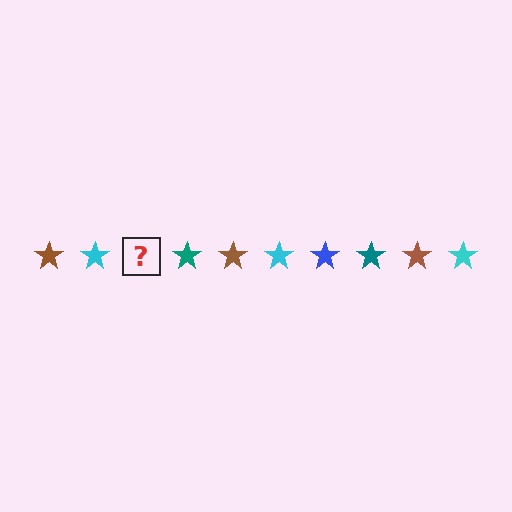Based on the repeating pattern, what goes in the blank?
The blank should be a blue star.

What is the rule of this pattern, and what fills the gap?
The rule is that the pattern cycles through brown, cyan, blue, teal stars. The gap should be filled with a blue star.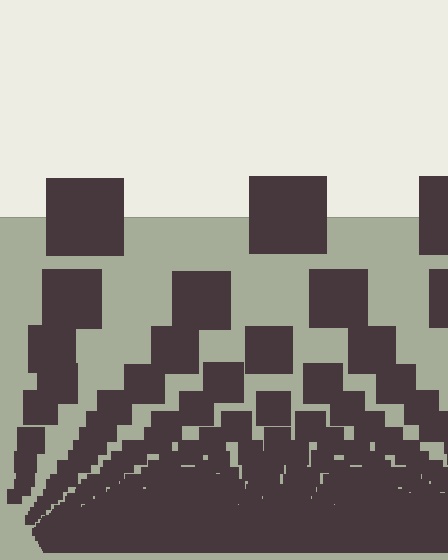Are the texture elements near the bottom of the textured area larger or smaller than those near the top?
Smaller. The gradient is inverted — elements near the bottom are smaller and denser.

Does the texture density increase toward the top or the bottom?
Density increases toward the bottom.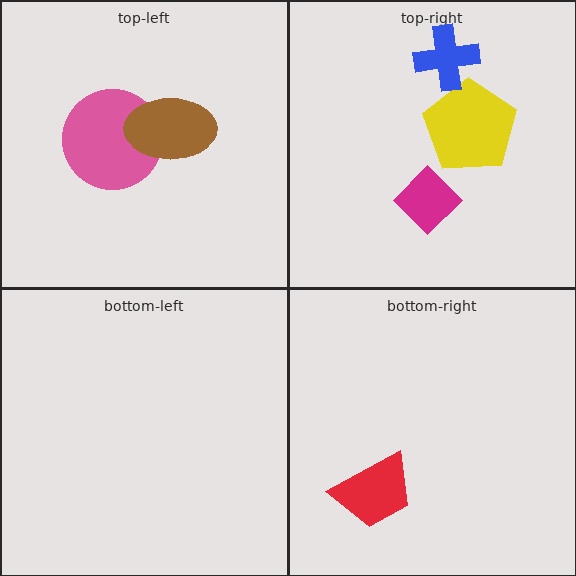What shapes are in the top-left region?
The pink circle, the brown ellipse.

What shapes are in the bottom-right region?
The red trapezoid.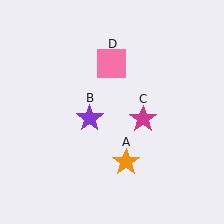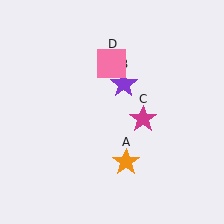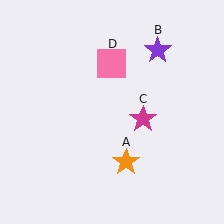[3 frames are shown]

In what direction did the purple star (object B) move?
The purple star (object B) moved up and to the right.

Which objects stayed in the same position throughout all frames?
Orange star (object A) and magenta star (object C) and pink square (object D) remained stationary.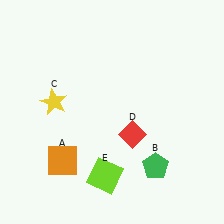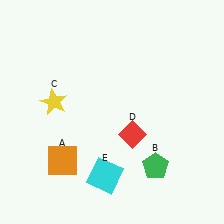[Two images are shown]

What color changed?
The square (E) changed from lime in Image 1 to cyan in Image 2.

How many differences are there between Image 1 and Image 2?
There is 1 difference between the two images.